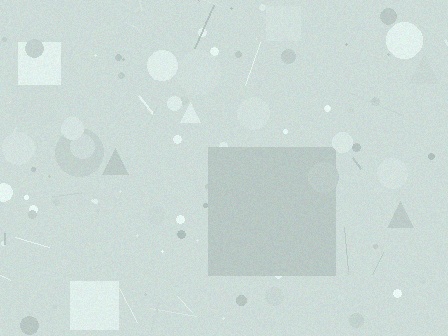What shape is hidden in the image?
A square is hidden in the image.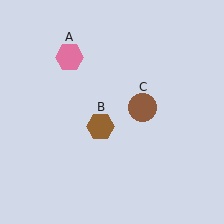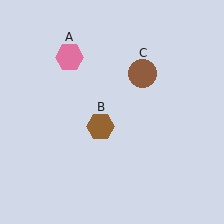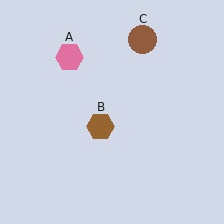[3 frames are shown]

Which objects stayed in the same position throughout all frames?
Pink hexagon (object A) and brown hexagon (object B) remained stationary.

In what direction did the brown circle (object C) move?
The brown circle (object C) moved up.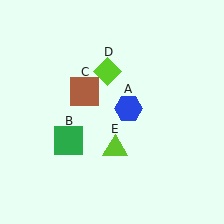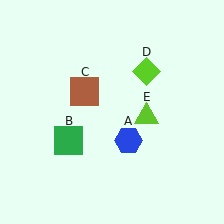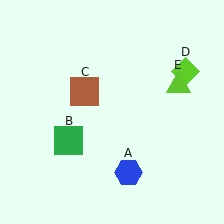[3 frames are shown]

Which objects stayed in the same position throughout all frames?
Green square (object B) and brown square (object C) remained stationary.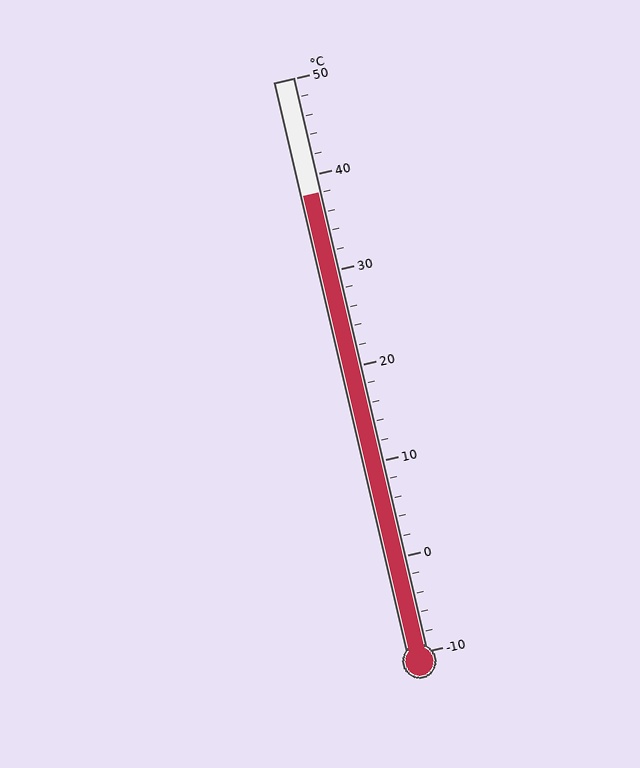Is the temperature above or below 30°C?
The temperature is above 30°C.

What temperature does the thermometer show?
The thermometer shows approximately 38°C.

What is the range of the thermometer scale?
The thermometer scale ranges from -10°C to 50°C.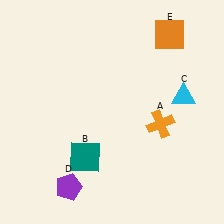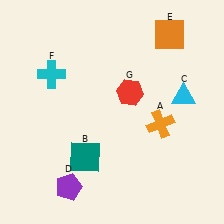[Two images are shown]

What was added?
A cyan cross (F), a red hexagon (G) were added in Image 2.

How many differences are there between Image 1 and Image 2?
There are 2 differences between the two images.